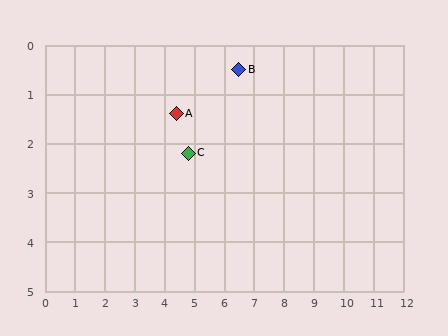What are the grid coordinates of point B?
Point B is at approximately (6.5, 0.5).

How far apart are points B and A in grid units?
Points B and A are about 2.3 grid units apart.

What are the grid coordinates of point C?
Point C is at approximately (4.8, 2.2).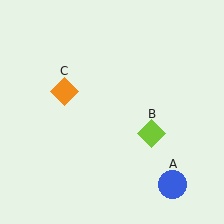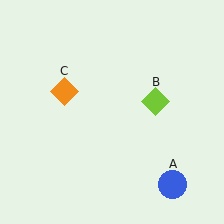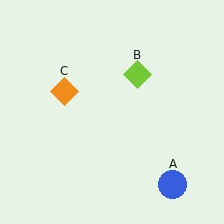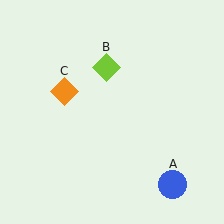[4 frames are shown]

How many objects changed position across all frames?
1 object changed position: lime diamond (object B).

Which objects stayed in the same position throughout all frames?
Blue circle (object A) and orange diamond (object C) remained stationary.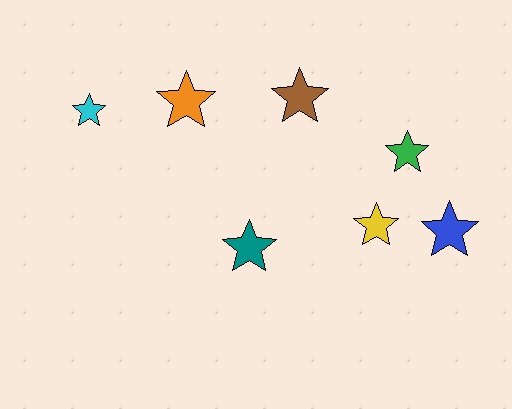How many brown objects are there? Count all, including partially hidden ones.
There is 1 brown object.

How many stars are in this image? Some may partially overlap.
There are 7 stars.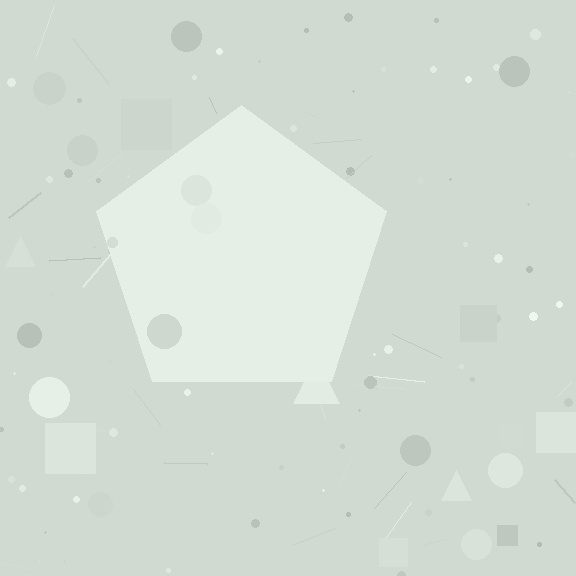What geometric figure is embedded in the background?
A pentagon is embedded in the background.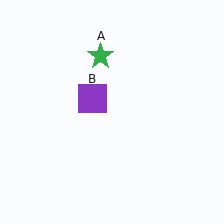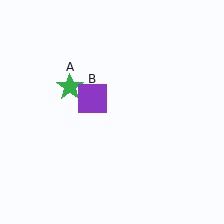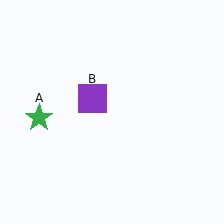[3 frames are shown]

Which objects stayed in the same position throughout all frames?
Purple square (object B) remained stationary.